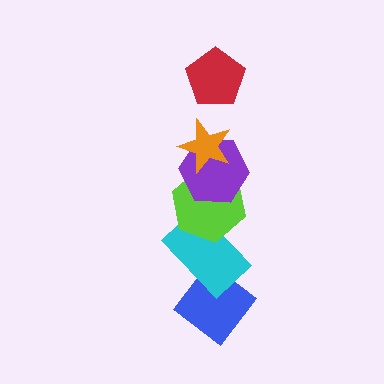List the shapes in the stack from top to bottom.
From top to bottom: the red pentagon, the orange star, the purple hexagon, the lime hexagon, the cyan rectangle, the blue diamond.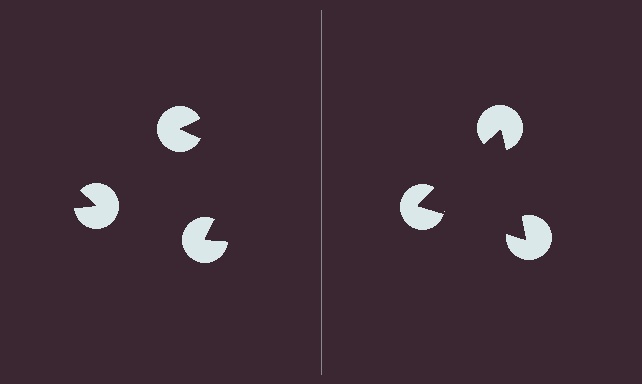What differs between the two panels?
The pac-man discs are positioned identically on both sides; only the wedge orientations differ. On the right they align to a triangle; on the left they are misaligned.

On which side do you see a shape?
An illusory triangle appears on the right side. On the left side the wedge cuts are rotated, so no coherent shape forms.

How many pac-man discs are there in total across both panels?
6 — 3 on each side.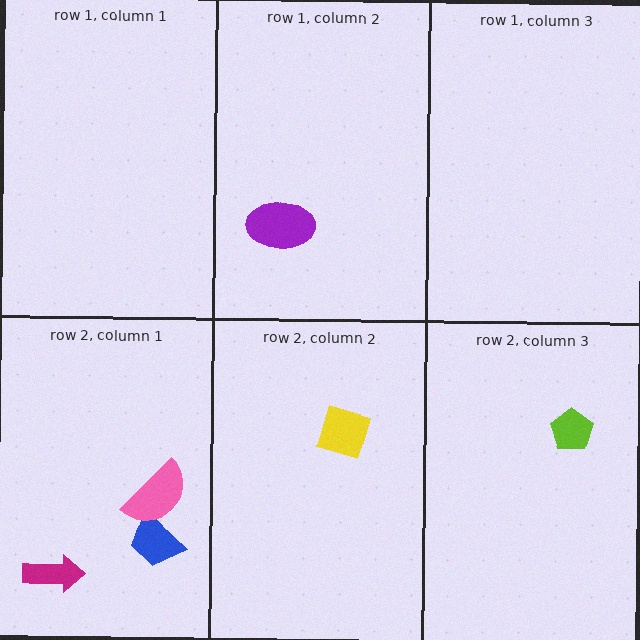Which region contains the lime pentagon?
The row 2, column 3 region.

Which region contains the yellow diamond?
The row 2, column 2 region.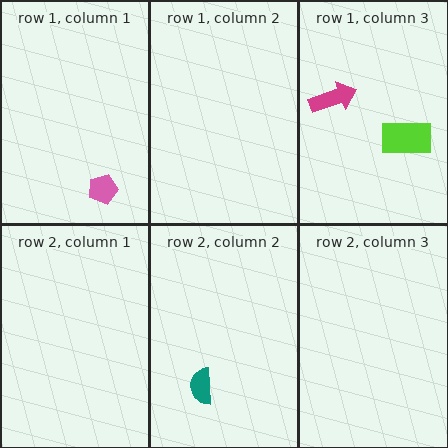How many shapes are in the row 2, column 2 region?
1.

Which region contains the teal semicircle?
The row 2, column 2 region.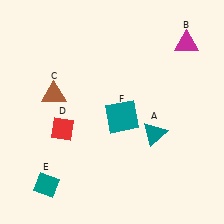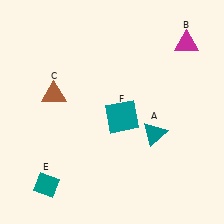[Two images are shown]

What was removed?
The red diamond (D) was removed in Image 2.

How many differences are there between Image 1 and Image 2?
There is 1 difference between the two images.